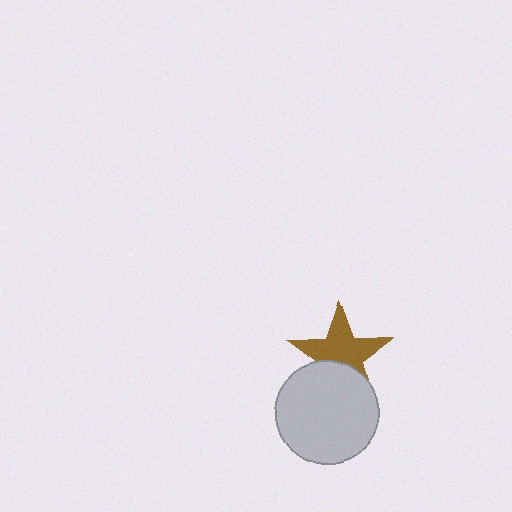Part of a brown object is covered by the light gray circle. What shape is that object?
It is a star.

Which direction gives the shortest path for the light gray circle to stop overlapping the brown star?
Moving down gives the shortest separation.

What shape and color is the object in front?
The object in front is a light gray circle.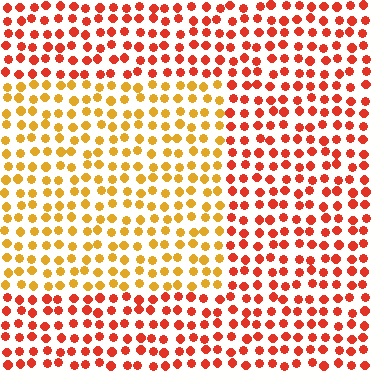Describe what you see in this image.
The image is filled with small red elements in a uniform arrangement. A rectangle-shaped region is visible where the elements are tinted to a slightly different hue, forming a subtle color boundary.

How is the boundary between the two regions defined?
The boundary is defined purely by a slight shift in hue (about 37 degrees). Spacing, size, and orientation are identical on both sides.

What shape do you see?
I see a rectangle.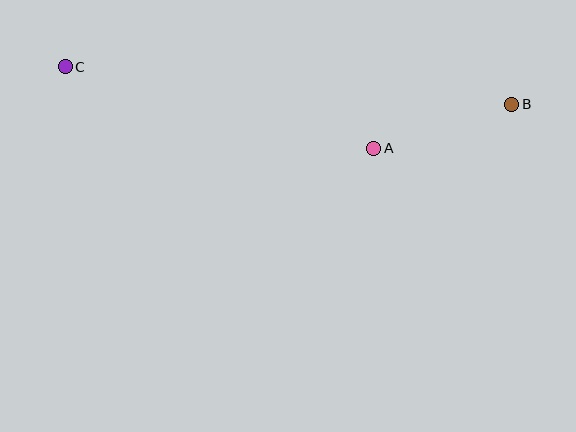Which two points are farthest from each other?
Points B and C are farthest from each other.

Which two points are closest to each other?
Points A and B are closest to each other.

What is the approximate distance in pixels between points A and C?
The distance between A and C is approximately 319 pixels.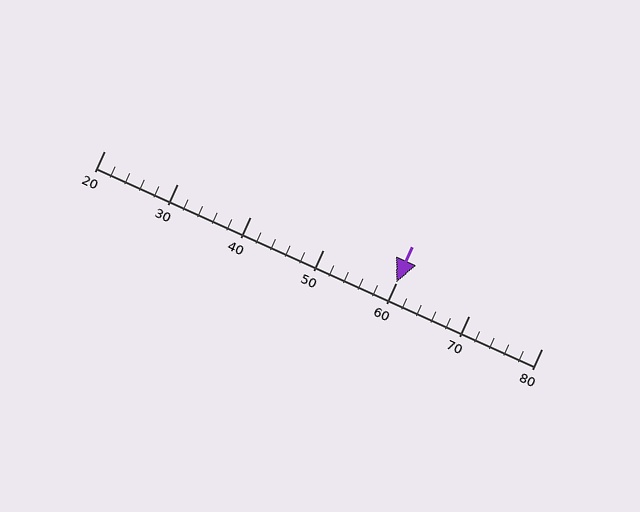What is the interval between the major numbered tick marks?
The major tick marks are spaced 10 units apart.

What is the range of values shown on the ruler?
The ruler shows values from 20 to 80.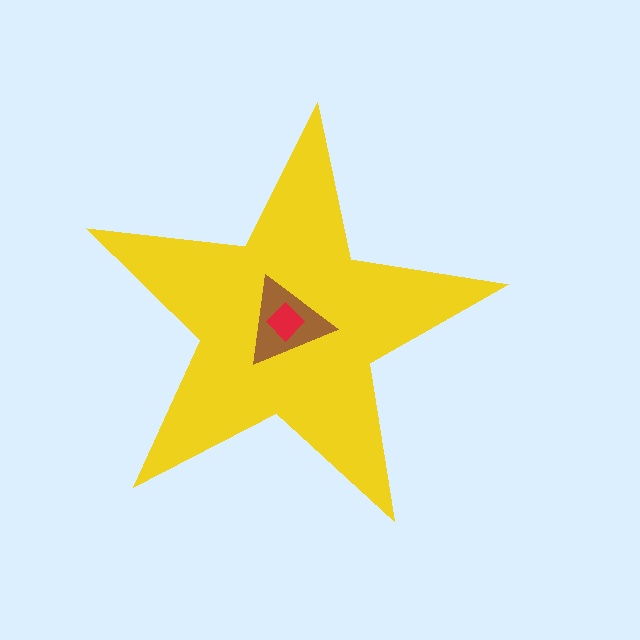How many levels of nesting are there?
3.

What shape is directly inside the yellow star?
The brown triangle.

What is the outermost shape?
The yellow star.